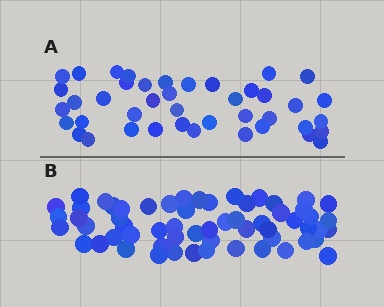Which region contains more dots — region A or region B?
Region B (the bottom region) has more dots.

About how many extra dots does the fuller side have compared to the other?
Region B has approximately 20 more dots than region A.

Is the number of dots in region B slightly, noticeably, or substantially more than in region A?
Region B has noticeably more, but not dramatically so. The ratio is roughly 1.4 to 1.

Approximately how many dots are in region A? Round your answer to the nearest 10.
About 40 dots. (The exact count is 42, which rounds to 40.)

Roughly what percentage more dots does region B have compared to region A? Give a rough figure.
About 45% more.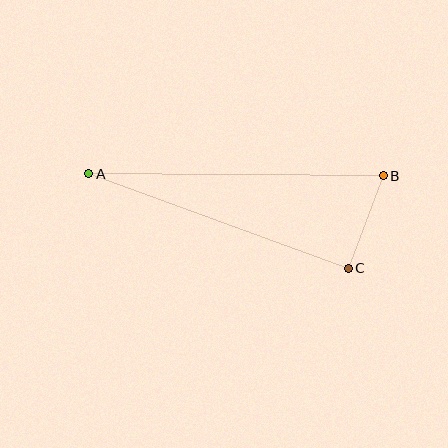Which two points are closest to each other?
Points B and C are closest to each other.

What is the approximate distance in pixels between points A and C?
The distance between A and C is approximately 276 pixels.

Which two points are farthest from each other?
Points A and B are farthest from each other.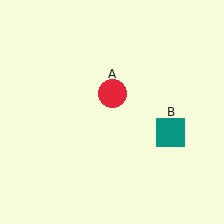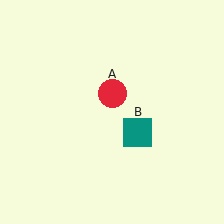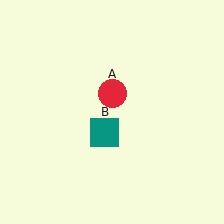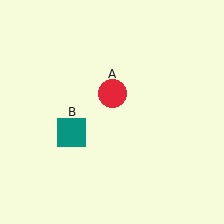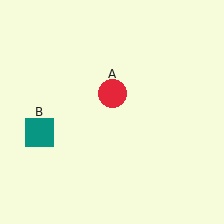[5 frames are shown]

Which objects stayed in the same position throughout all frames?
Red circle (object A) remained stationary.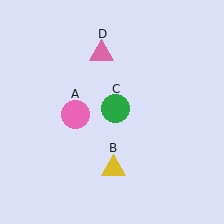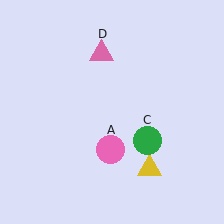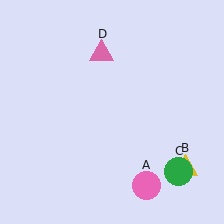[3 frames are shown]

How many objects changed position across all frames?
3 objects changed position: pink circle (object A), yellow triangle (object B), green circle (object C).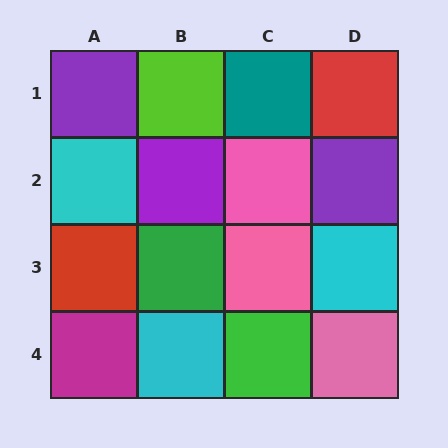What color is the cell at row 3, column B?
Green.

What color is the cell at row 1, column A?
Purple.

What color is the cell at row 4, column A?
Magenta.